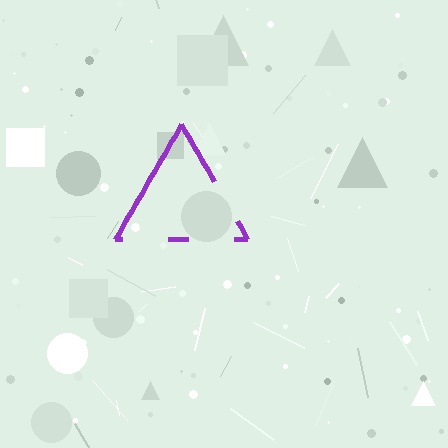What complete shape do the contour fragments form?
The contour fragments form a triangle.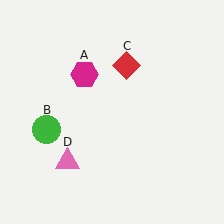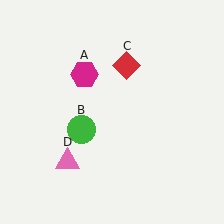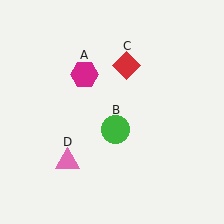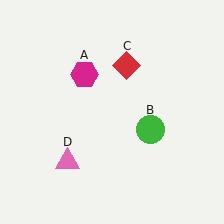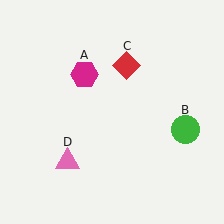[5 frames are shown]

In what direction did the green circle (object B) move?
The green circle (object B) moved right.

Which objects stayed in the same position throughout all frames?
Magenta hexagon (object A) and red diamond (object C) and pink triangle (object D) remained stationary.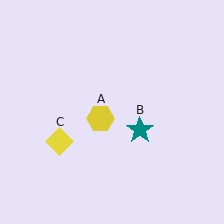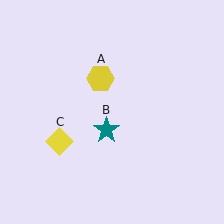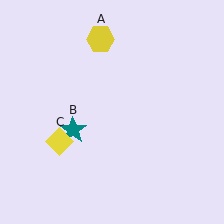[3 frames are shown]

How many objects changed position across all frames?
2 objects changed position: yellow hexagon (object A), teal star (object B).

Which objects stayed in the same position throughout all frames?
Yellow diamond (object C) remained stationary.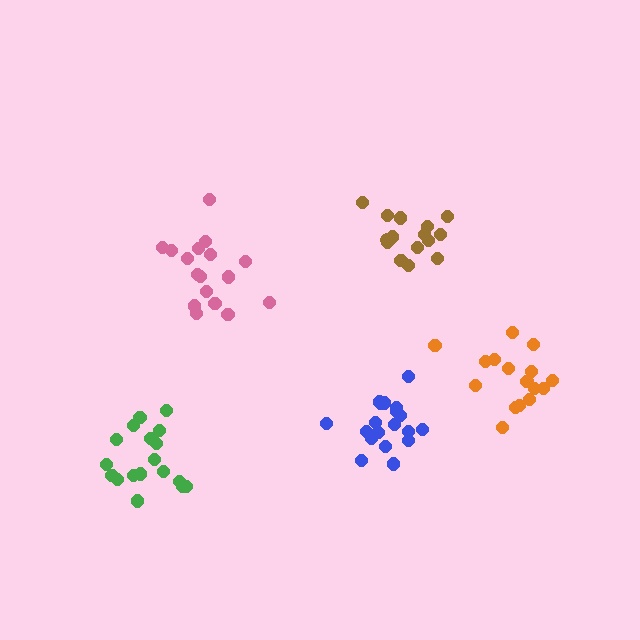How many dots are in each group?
Group 1: 17 dots, Group 2: 20 dots, Group 3: 15 dots, Group 4: 18 dots, Group 5: 16 dots (86 total).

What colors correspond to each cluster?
The clusters are colored: pink, blue, brown, green, orange.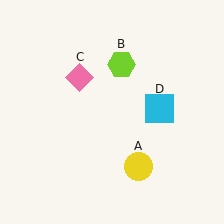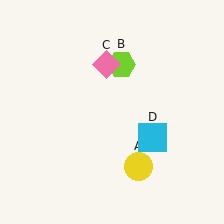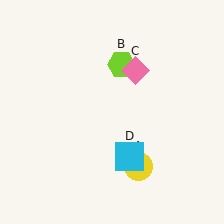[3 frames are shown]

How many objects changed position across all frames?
2 objects changed position: pink diamond (object C), cyan square (object D).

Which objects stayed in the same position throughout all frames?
Yellow circle (object A) and lime hexagon (object B) remained stationary.